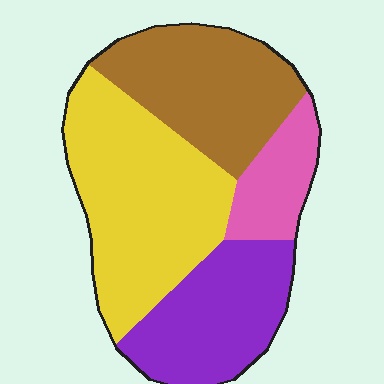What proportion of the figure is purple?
Purple covers about 25% of the figure.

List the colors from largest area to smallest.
From largest to smallest: yellow, brown, purple, pink.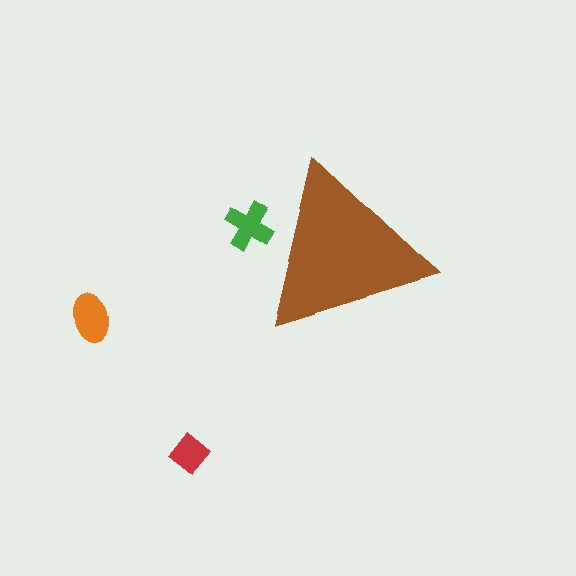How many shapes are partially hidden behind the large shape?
1 shape is partially hidden.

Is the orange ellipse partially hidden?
No, the orange ellipse is fully visible.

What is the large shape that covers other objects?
A brown triangle.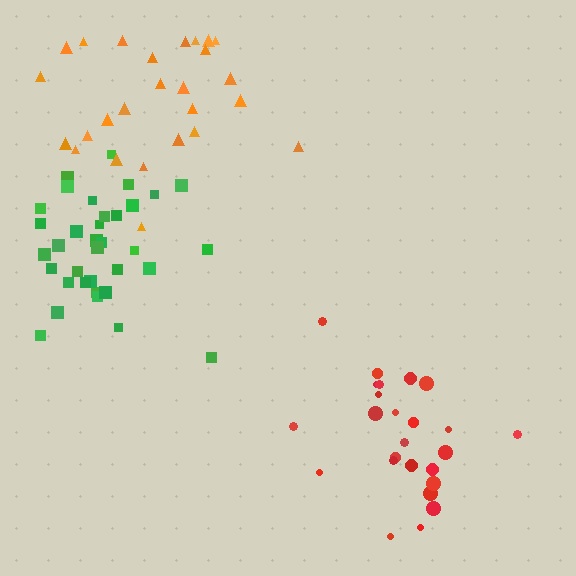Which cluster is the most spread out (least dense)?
Orange.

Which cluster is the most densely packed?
Green.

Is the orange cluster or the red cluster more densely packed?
Red.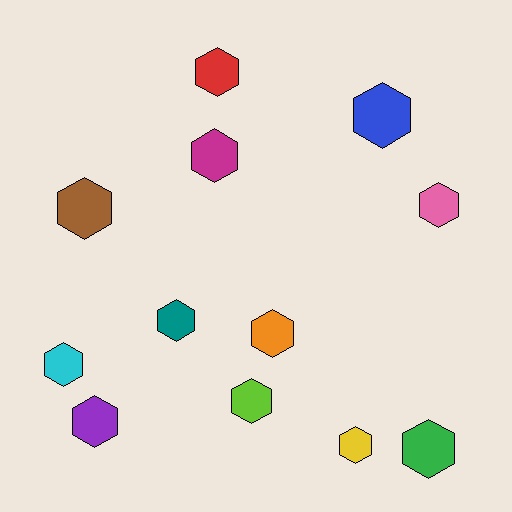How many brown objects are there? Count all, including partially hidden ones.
There is 1 brown object.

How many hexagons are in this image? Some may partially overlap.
There are 12 hexagons.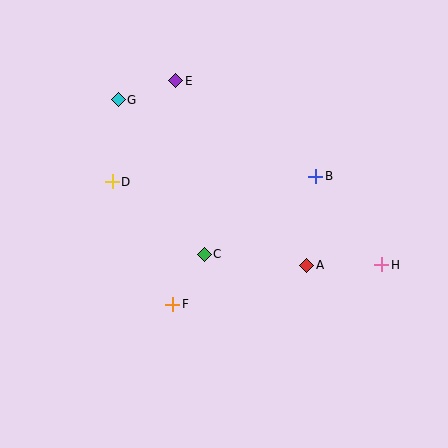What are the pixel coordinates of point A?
Point A is at (307, 265).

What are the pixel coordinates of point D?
Point D is at (112, 182).